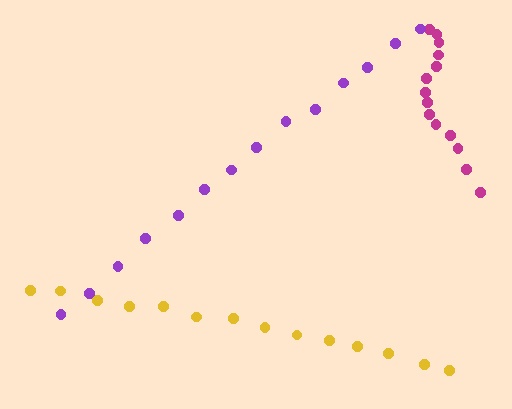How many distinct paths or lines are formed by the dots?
There are 3 distinct paths.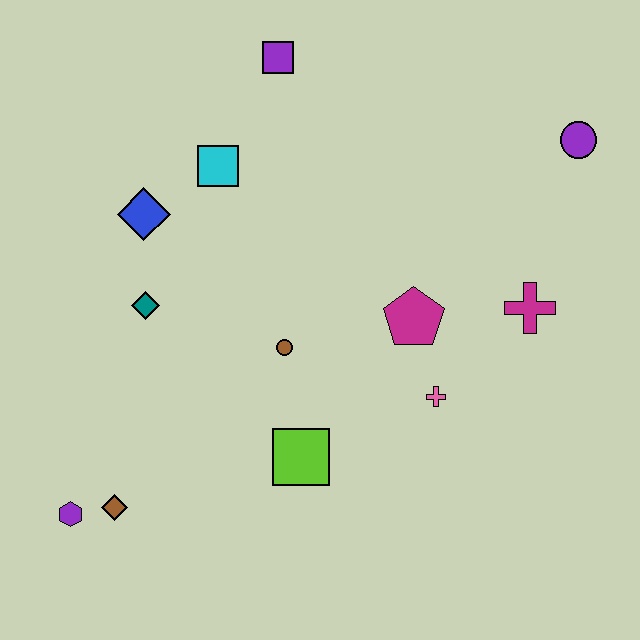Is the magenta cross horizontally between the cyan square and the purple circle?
Yes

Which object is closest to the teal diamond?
The blue diamond is closest to the teal diamond.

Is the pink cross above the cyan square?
No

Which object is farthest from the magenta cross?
The purple hexagon is farthest from the magenta cross.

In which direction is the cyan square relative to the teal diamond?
The cyan square is above the teal diamond.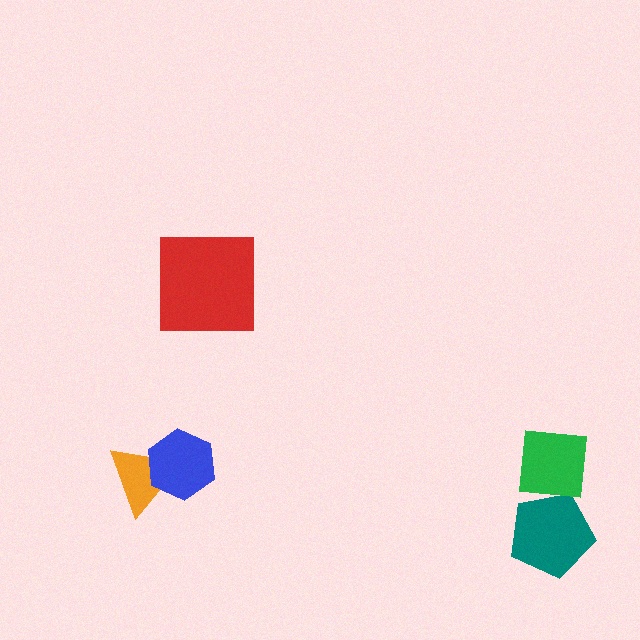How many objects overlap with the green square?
0 objects overlap with the green square.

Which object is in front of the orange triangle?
The blue hexagon is in front of the orange triangle.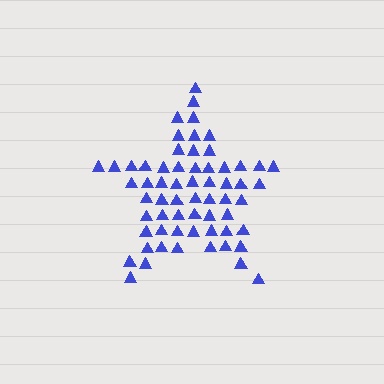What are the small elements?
The small elements are triangles.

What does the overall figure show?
The overall figure shows a star.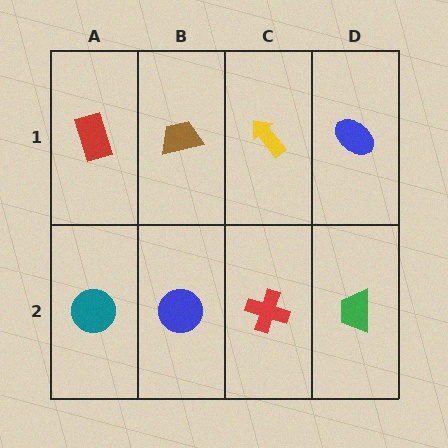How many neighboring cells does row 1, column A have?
2.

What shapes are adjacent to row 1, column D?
A green trapezoid (row 2, column D), a yellow arrow (row 1, column C).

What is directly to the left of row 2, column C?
A blue circle.